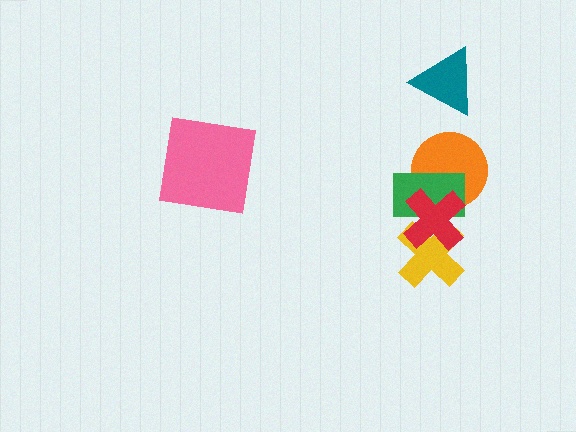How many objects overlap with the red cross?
3 objects overlap with the red cross.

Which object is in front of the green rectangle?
The red cross is in front of the green rectangle.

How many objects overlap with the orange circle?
2 objects overlap with the orange circle.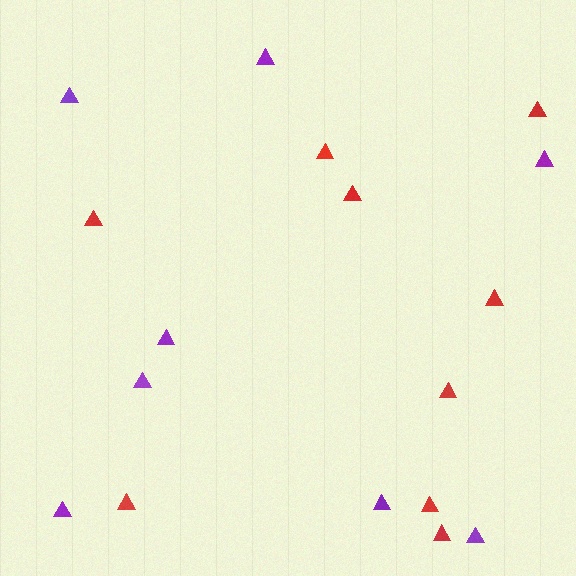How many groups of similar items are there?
There are 2 groups: one group of purple triangles (8) and one group of red triangles (9).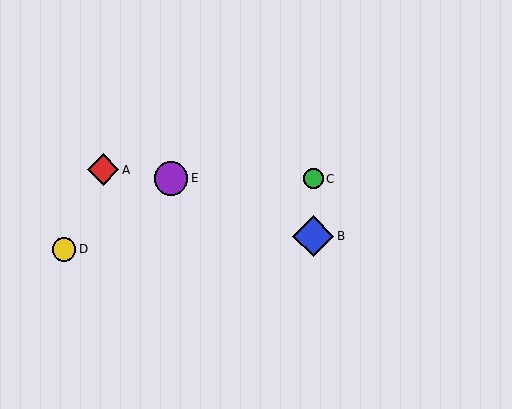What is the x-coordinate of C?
Object C is at x≈313.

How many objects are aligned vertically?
2 objects (B, C) are aligned vertically.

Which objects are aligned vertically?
Objects B, C are aligned vertically.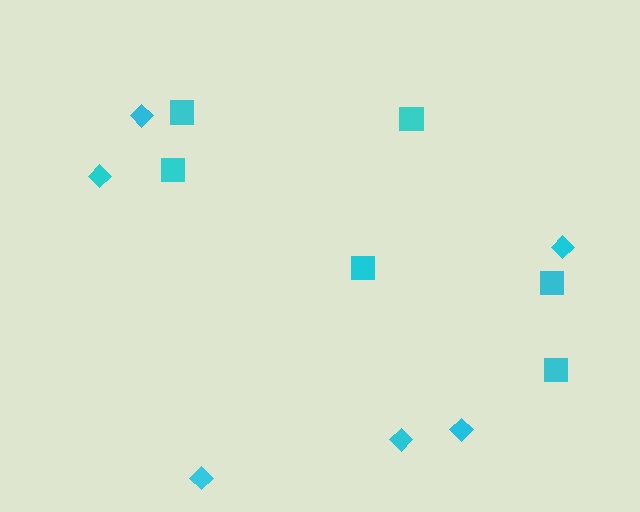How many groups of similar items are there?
There are 2 groups: one group of squares (6) and one group of diamonds (6).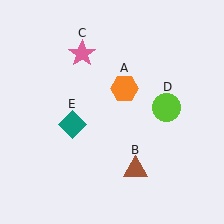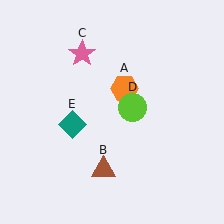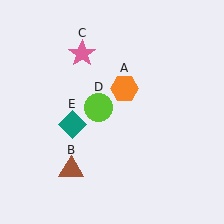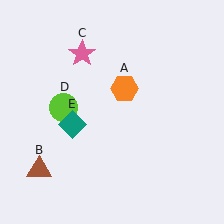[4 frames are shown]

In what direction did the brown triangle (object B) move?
The brown triangle (object B) moved left.